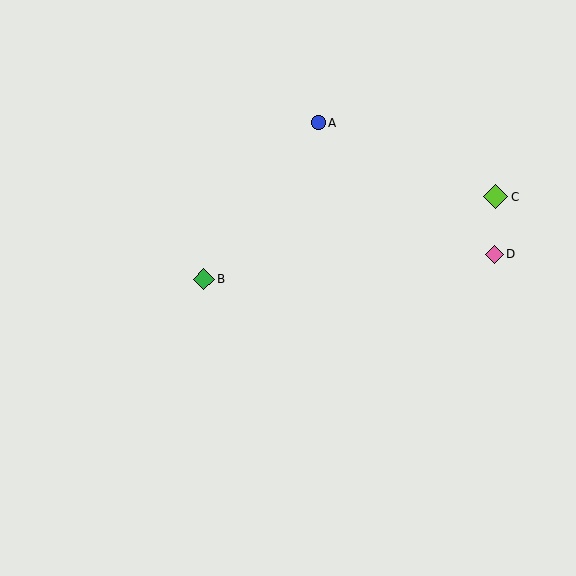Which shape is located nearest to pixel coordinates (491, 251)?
The pink diamond (labeled D) at (494, 254) is nearest to that location.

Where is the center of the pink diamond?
The center of the pink diamond is at (494, 254).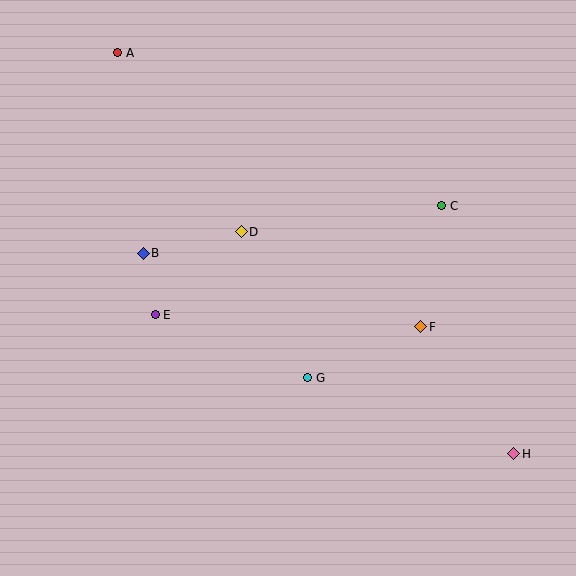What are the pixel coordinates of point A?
Point A is at (118, 53).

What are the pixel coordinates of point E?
Point E is at (155, 315).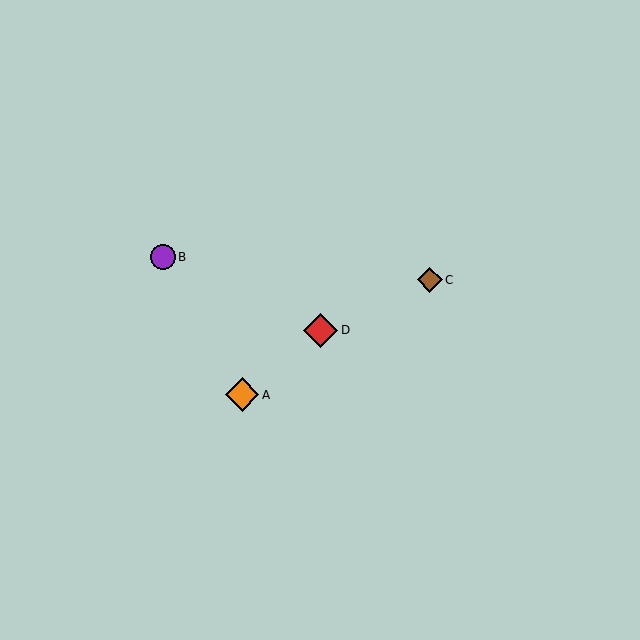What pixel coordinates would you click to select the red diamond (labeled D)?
Click at (321, 330) to select the red diamond D.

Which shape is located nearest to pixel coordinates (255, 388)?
The orange diamond (labeled A) at (242, 395) is nearest to that location.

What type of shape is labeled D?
Shape D is a red diamond.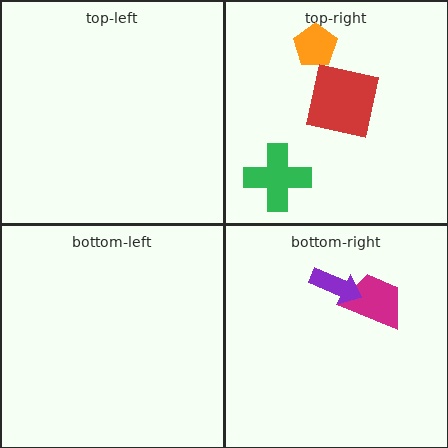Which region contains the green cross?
The top-right region.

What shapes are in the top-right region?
The orange pentagon, the red square, the green cross.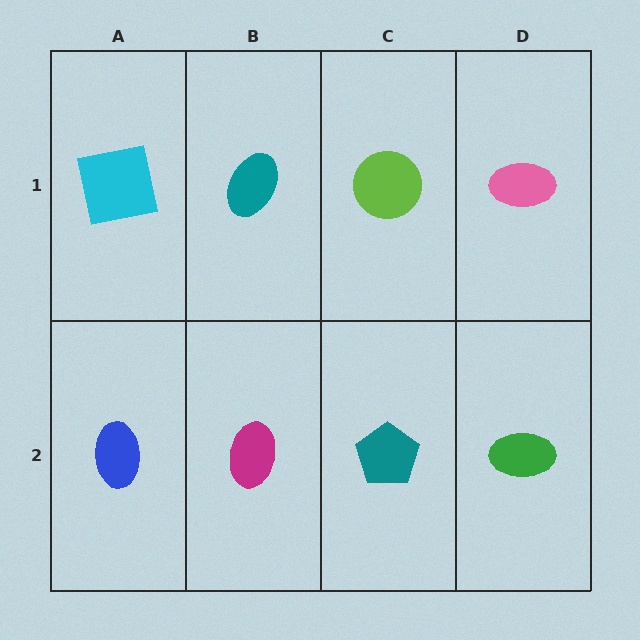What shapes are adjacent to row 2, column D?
A pink ellipse (row 1, column D), a teal pentagon (row 2, column C).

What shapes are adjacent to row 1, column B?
A magenta ellipse (row 2, column B), a cyan square (row 1, column A), a lime circle (row 1, column C).